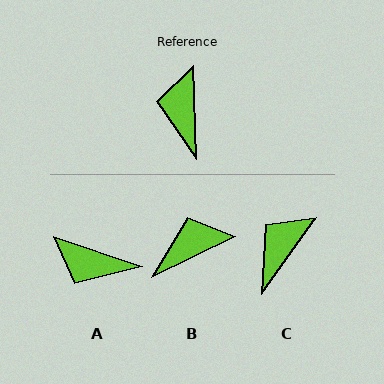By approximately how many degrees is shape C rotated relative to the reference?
Approximately 37 degrees clockwise.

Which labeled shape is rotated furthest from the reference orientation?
A, about 69 degrees away.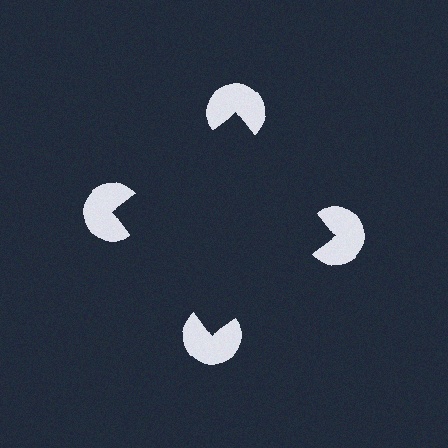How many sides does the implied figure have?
4 sides.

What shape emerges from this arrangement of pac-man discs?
An illusory square — its edges are inferred from the aligned wedge cuts in the pac-man discs, not physically drawn.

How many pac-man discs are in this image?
There are 4 — one at each vertex of the illusory square.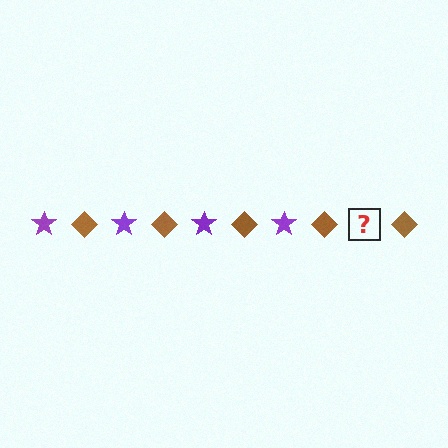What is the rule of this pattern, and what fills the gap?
The rule is that the pattern alternates between purple star and brown diamond. The gap should be filled with a purple star.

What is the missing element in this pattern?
The missing element is a purple star.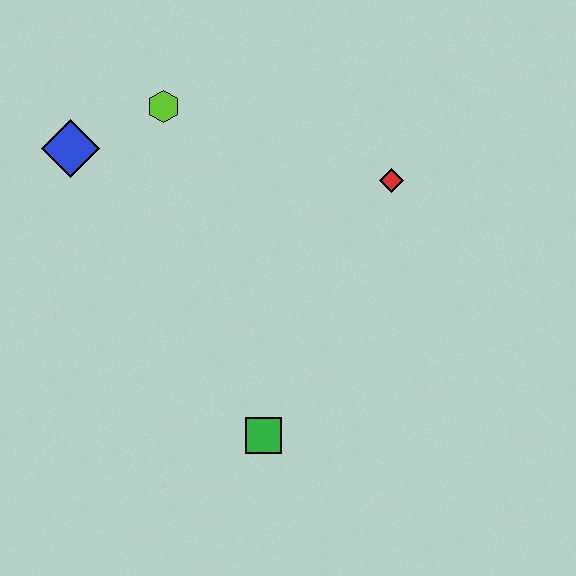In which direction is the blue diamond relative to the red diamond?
The blue diamond is to the left of the red diamond.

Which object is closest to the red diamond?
The lime hexagon is closest to the red diamond.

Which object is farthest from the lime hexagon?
The green square is farthest from the lime hexagon.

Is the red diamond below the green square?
No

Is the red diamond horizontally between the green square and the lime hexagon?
No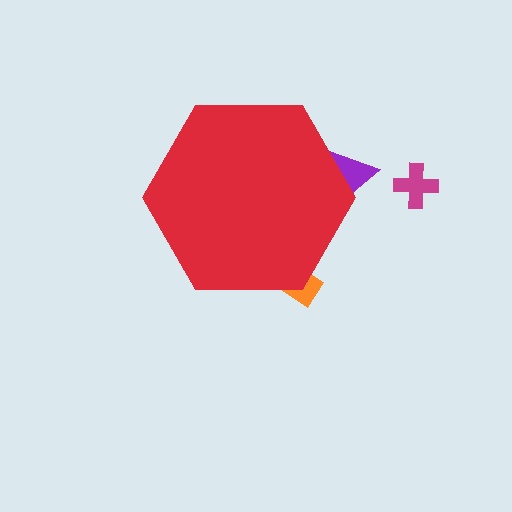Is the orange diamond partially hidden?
Yes, the orange diamond is partially hidden behind the red hexagon.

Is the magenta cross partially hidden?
No, the magenta cross is fully visible.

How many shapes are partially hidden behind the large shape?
2 shapes are partially hidden.